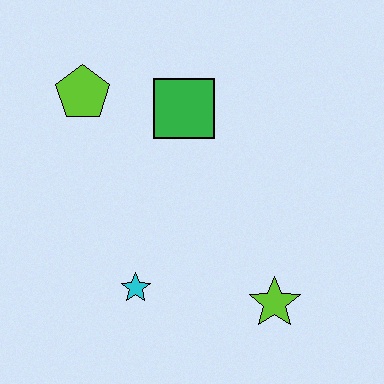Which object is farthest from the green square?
The lime star is farthest from the green square.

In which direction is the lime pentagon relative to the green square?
The lime pentagon is to the left of the green square.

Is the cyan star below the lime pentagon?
Yes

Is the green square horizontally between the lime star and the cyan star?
Yes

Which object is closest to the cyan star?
The lime star is closest to the cyan star.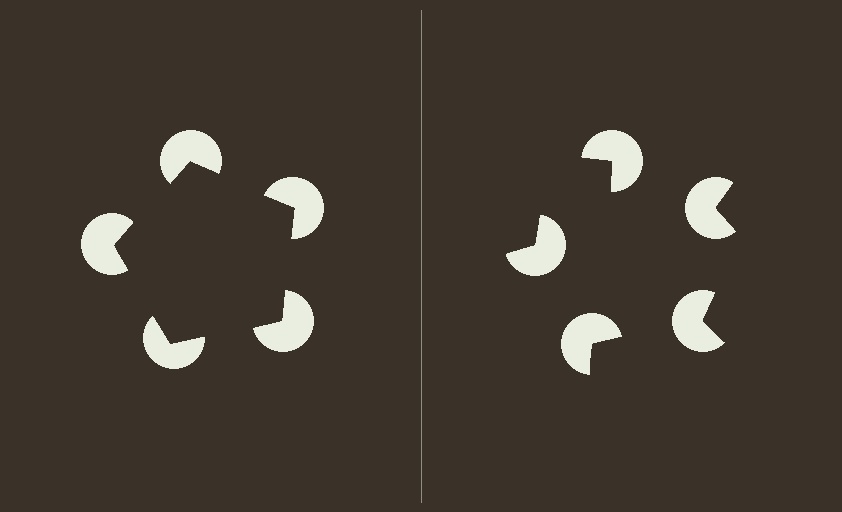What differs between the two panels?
The pac-man discs are positioned identically on both sides; only the wedge orientations differ. On the left they align to a pentagon; on the right they are misaligned.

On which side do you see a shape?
An illusory pentagon appears on the left side. On the right side the wedge cuts are rotated, so no coherent shape forms.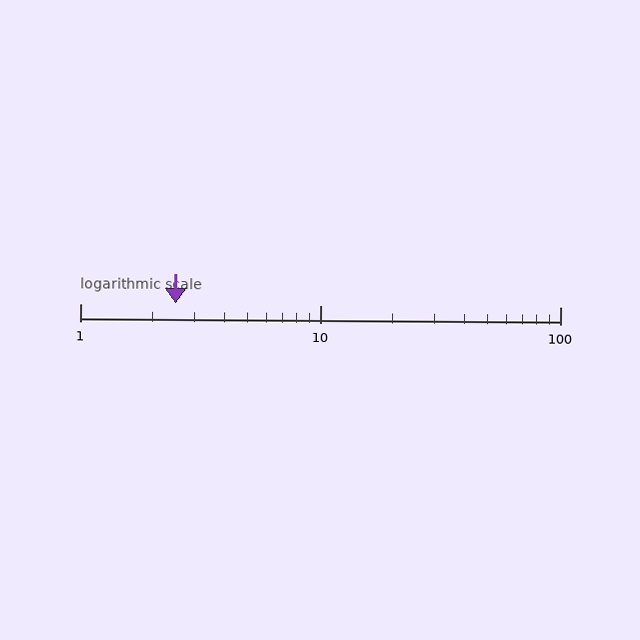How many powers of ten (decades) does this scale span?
The scale spans 2 decades, from 1 to 100.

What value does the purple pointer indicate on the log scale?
The pointer indicates approximately 2.5.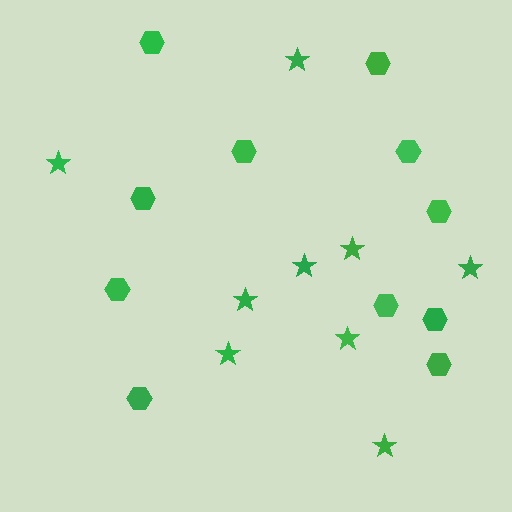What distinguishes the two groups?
There are 2 groups: one group of hexagons (11) and one group of stars (9).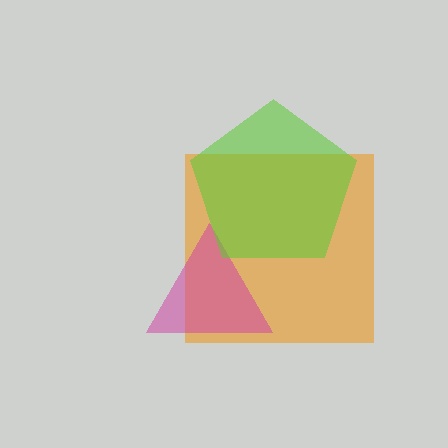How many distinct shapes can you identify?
There are 3 distinct shapes: an orange square, a magenta triangle, a lime pentagon.